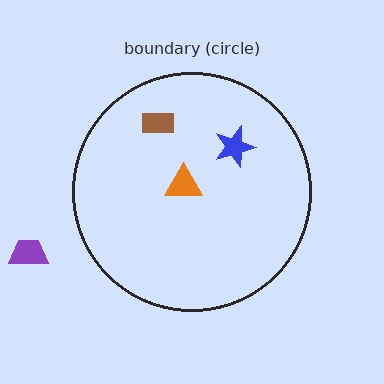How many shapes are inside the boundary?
3 inside, 1 outside.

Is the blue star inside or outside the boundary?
Inside.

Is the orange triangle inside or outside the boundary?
Inside.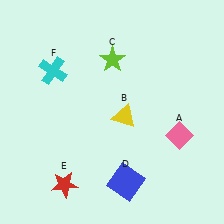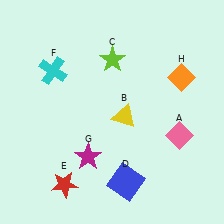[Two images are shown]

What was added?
A magenta star (G), an orange diamond (H) were added in Image 2.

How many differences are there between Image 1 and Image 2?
There are 2 differences between the two images.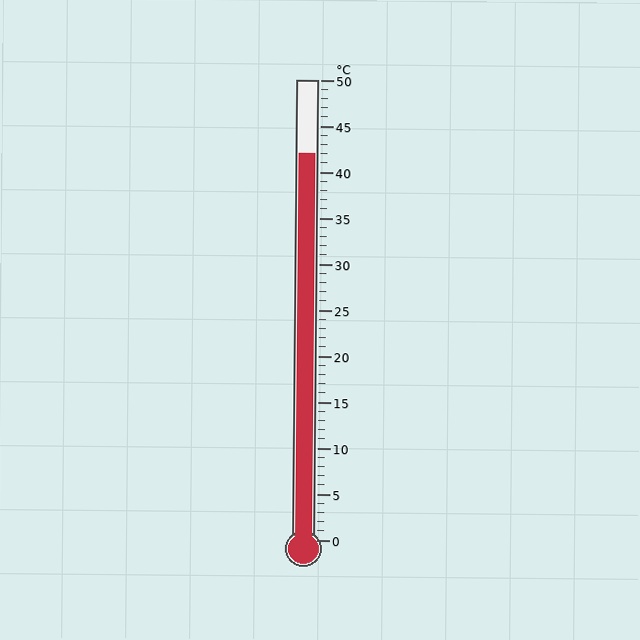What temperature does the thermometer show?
The thermometer shows approximately 42°C.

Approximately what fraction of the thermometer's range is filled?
The thermometer is filled to approximately 85% of its range.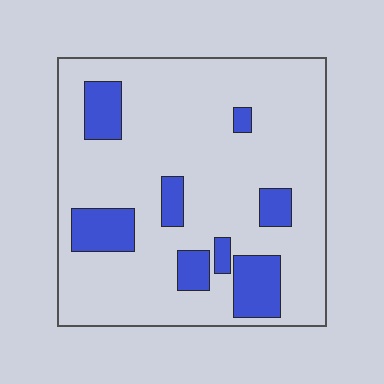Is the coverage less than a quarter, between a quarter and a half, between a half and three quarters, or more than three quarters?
Less than a quarter.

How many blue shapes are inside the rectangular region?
8.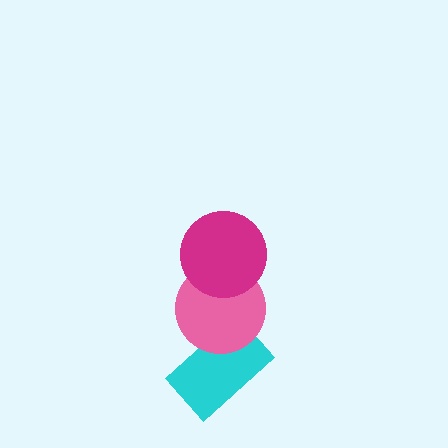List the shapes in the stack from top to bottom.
From top to bottom: the magenta circle, the pink circle, the cyan rectangle.